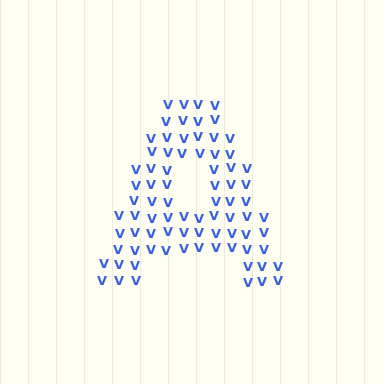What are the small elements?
The small elements are letter V's.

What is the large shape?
The large shape is the letter A.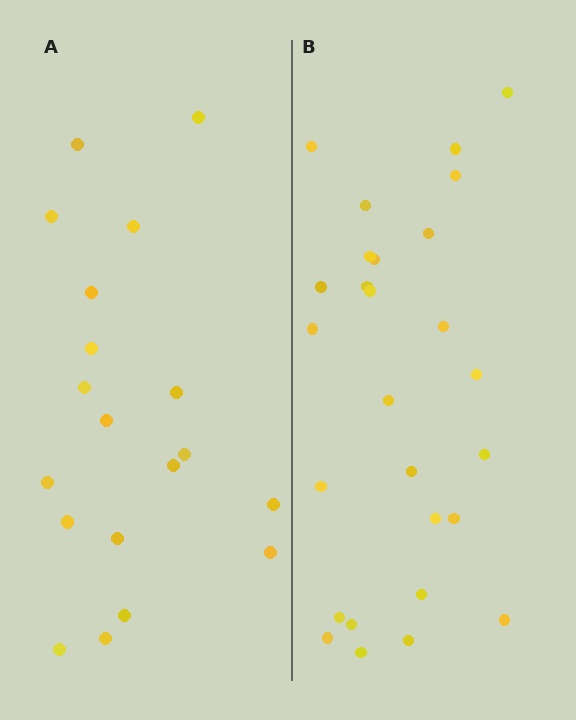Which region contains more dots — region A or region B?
Region B (the right region) has more dots.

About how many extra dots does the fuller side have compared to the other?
Region B has roughly 8 or so more dots than region A.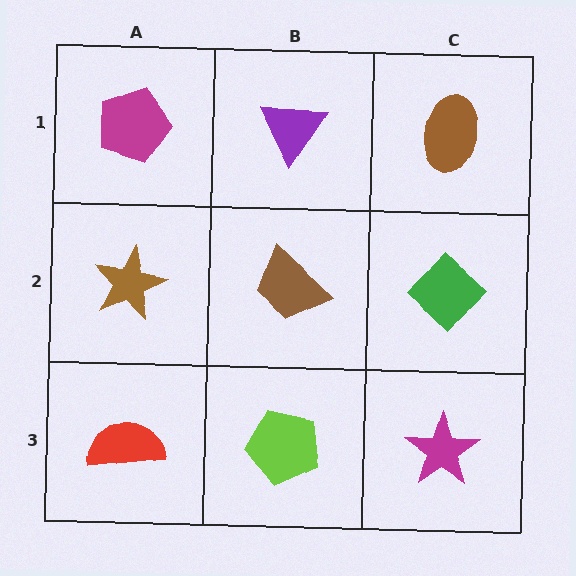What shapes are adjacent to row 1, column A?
A brown star (row 2, column A), a purple triangle (row 1, column B).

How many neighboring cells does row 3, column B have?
3.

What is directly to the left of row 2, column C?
A brown trapezoid.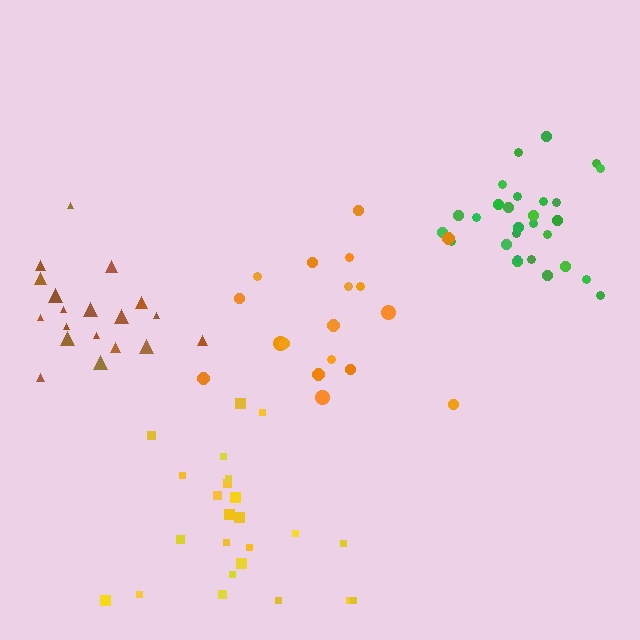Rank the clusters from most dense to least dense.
green, brown, yellow, orange.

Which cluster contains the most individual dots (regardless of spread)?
Green (28).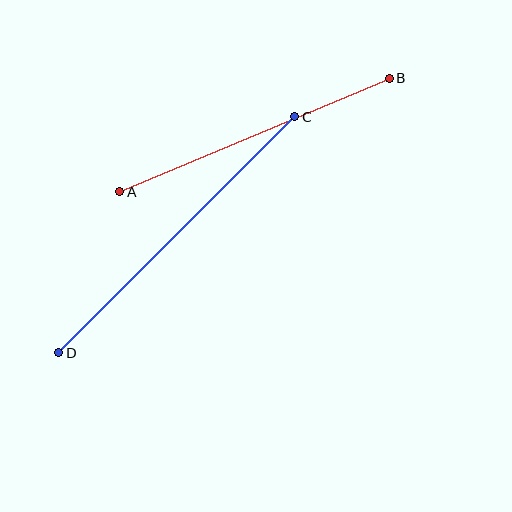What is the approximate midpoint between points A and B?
The midpoint is at approximately (254, 135) pixels.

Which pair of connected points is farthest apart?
Points C and D are farthest apart.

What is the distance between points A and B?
The distance is approximately 292 pixels.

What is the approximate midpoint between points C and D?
The midpoint is at approximately (177, 235) pixels.